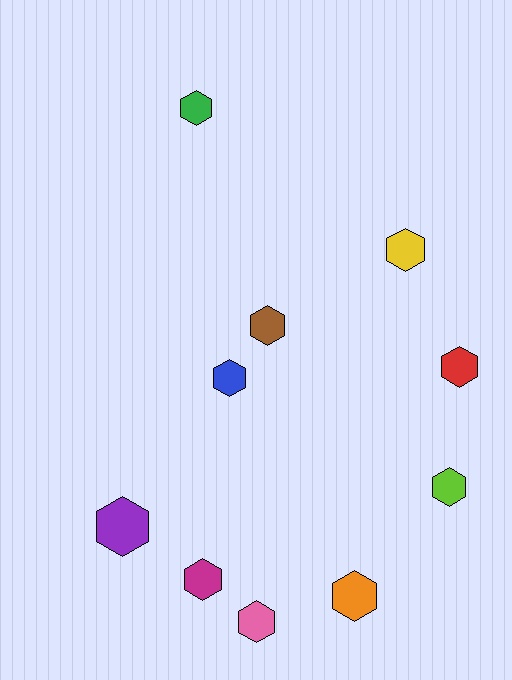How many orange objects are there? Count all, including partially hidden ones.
There is 1 orange object.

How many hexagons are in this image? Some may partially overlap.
There are 10 hexagons.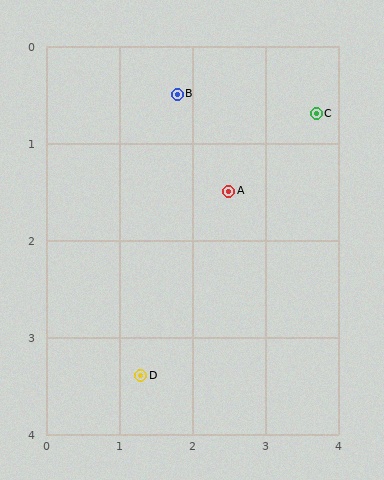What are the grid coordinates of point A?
Point A is at approximately (2.5, 1.5).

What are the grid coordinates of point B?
Point B is at approximately (1.8, 0.5).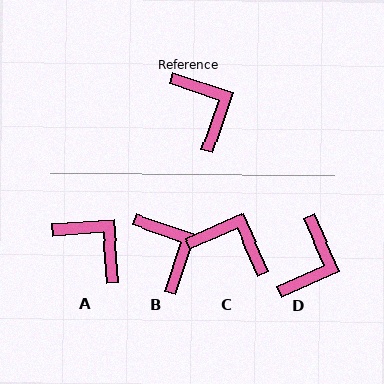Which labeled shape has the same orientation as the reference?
B.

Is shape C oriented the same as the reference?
No, it is off by about 42 degrees.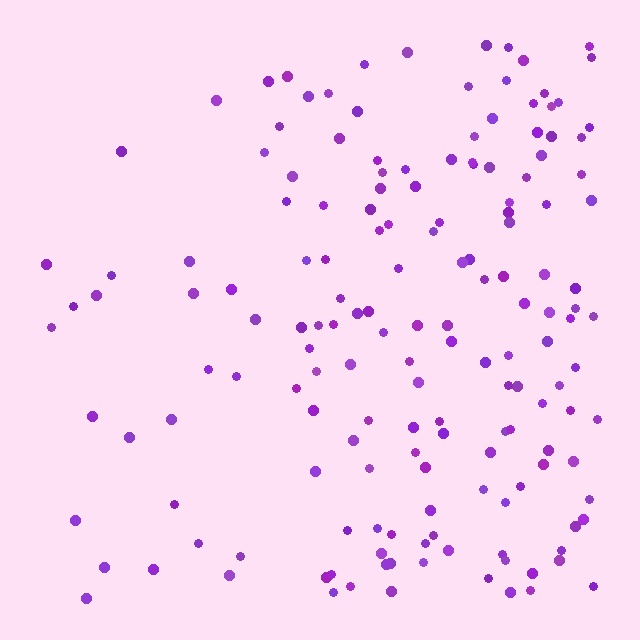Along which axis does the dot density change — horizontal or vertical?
Horizontal.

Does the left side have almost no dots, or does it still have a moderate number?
Still a moderate number, just noticeably fewer than the right.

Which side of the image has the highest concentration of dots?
The right.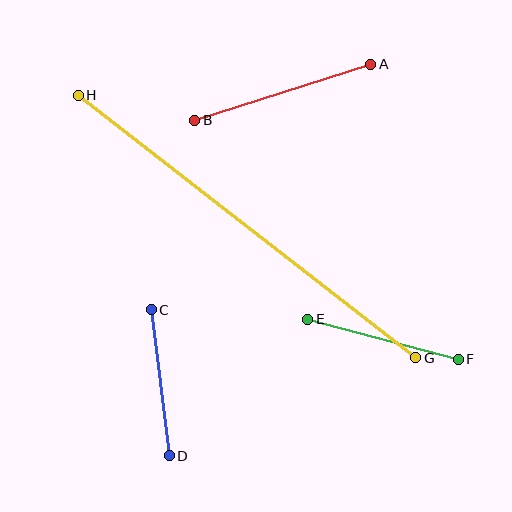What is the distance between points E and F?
The distance is approximately 156 pixels.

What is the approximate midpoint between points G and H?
The midpoint is at approximately (247, 226) pixels.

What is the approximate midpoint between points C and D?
The midpoint is at approximately (160, 383) pixels.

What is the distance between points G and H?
The distance is approximately 428 pixels.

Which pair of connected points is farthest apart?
Points G and H are farthest apart.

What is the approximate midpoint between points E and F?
The midpoint is at approximately (383, 339) pixels.